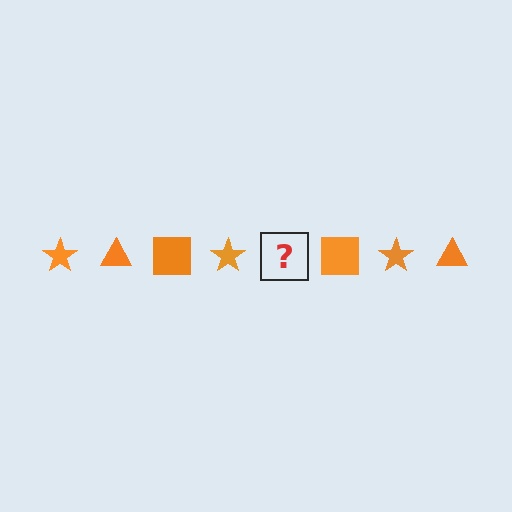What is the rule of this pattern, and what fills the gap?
The rule is that the pattern cycles through star, triangle, square shapes in orange. The gap should be filled with an orange triangle.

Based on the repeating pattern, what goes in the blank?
The blank should be an orange triangle.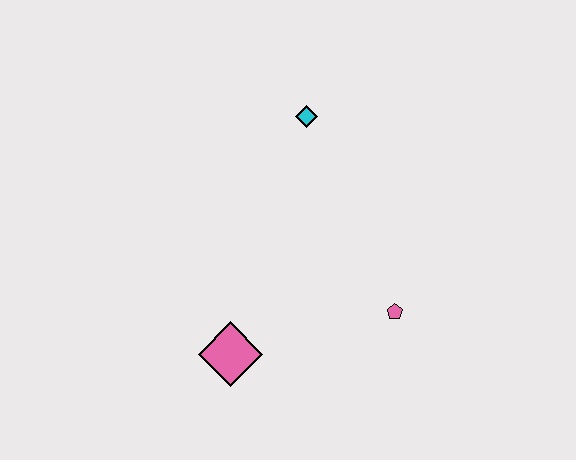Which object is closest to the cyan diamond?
The pink pentagon is closest to the cyan diamond.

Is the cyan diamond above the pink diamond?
Yes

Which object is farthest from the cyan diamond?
The pink diamond is farthest from the cyan diamond.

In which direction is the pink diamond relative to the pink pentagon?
The pink diamond is to the left of the pink pentagon.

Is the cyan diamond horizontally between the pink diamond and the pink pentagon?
Yes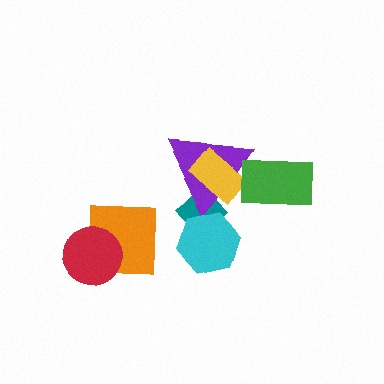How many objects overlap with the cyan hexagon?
1 object overlaps with the cyan hexagon.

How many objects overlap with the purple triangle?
3 objects overlap with the purple triangle.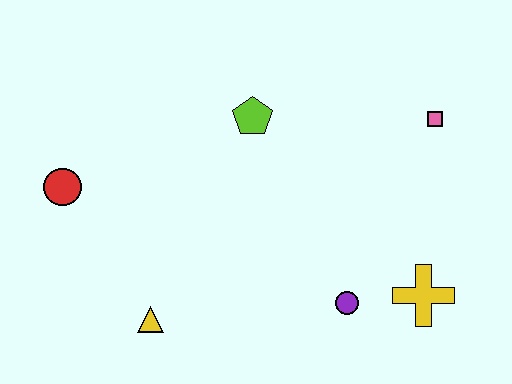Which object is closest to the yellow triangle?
The red circle is closest to the yellow triangle.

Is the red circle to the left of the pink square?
Yes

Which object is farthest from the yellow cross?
The red circle is farthest from the yellow cross.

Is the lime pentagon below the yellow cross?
No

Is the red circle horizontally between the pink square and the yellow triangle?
No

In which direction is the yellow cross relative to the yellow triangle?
The yellow cross is to the right of the yellow triangle.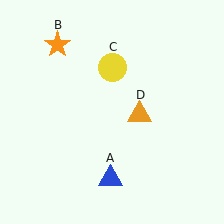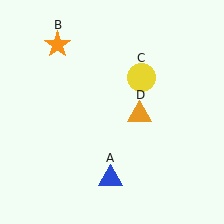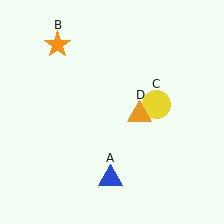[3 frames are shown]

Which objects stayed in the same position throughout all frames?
Blue triangle (object A) and orange star (object B) and orange triangle (object D) remained stationary.